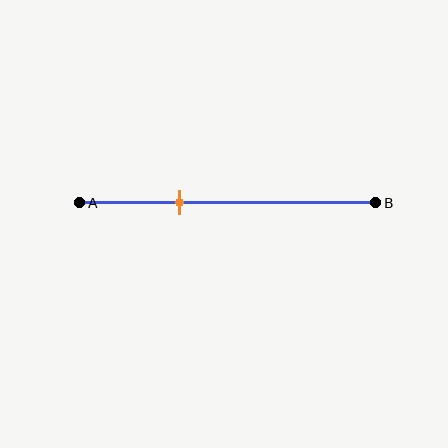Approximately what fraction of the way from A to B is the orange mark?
The orange mark is approximately 35% of the way from A to B.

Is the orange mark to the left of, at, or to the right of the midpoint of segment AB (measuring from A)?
The orange mark is to the left of the midpoint of segment AB.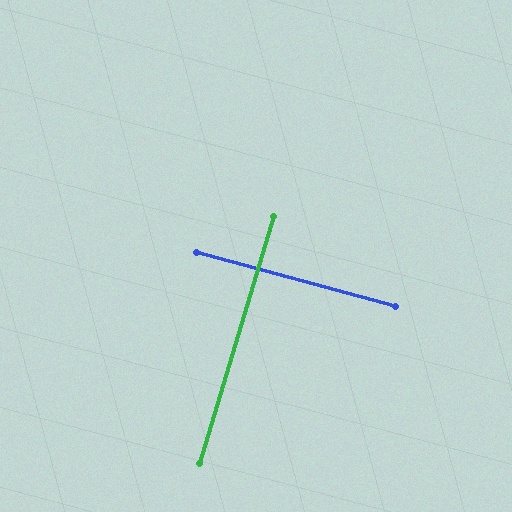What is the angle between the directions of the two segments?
Approximately 89 degrees.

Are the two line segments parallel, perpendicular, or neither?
Perpendicular — they meet at approximately 89°.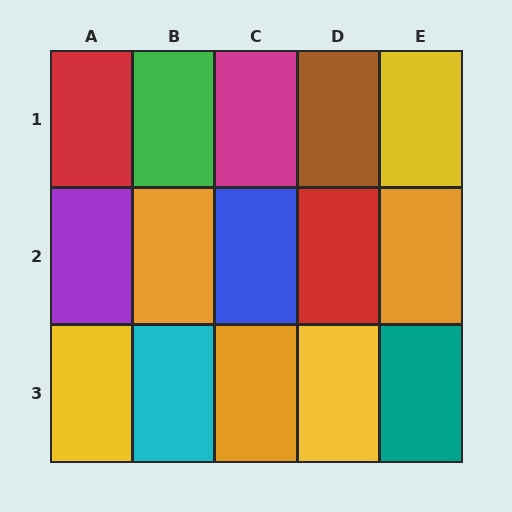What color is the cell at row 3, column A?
Yellow.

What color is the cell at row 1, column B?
Green.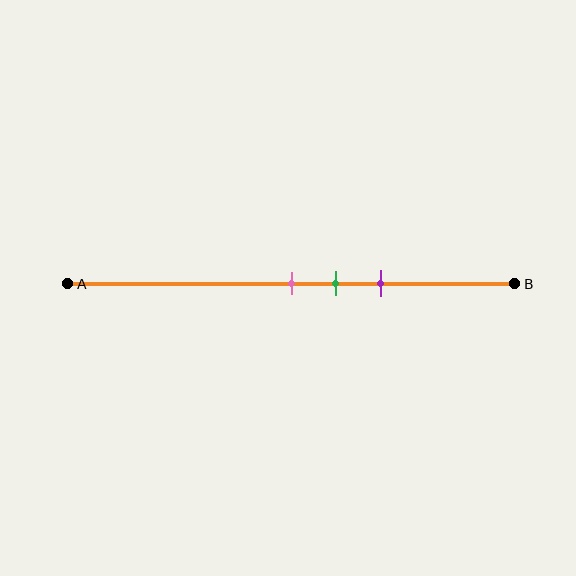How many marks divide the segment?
There are 3 marks dividing the segment.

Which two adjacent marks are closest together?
The pink and green marks are the closest adjacent pair.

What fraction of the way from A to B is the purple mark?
The purple mark is approximately 70% (0.7) of the way from A to B.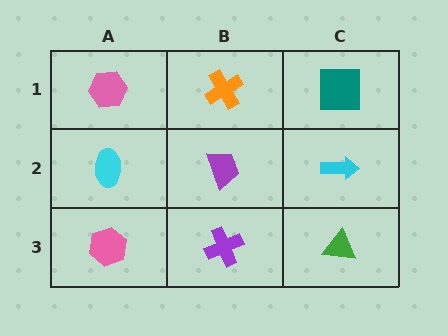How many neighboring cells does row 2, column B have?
4.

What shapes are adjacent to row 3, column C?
A cyan arrow (row 2, column C), a purple cross (row 3, column B).